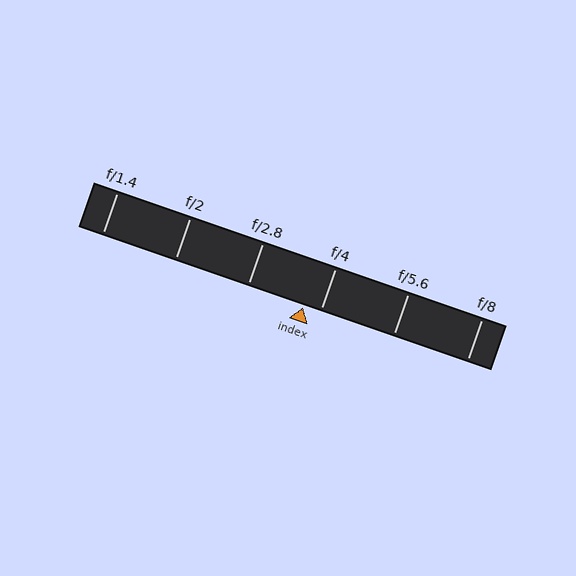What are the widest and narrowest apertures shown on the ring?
The widest aperture shown is f/1.4 and the narrowest is f/8.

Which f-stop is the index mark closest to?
The index mark is closest to f/4.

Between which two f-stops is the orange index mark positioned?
The index mark is between f/2.8 and f/4.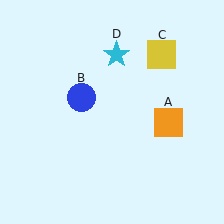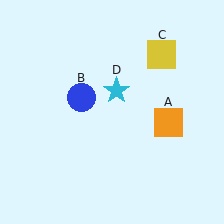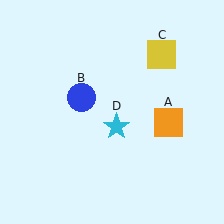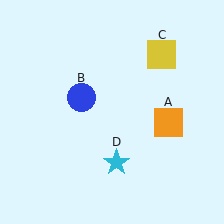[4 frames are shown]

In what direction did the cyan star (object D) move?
The cyan star (object D) moved down.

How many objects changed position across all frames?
1 object changed position: cyan star (object D).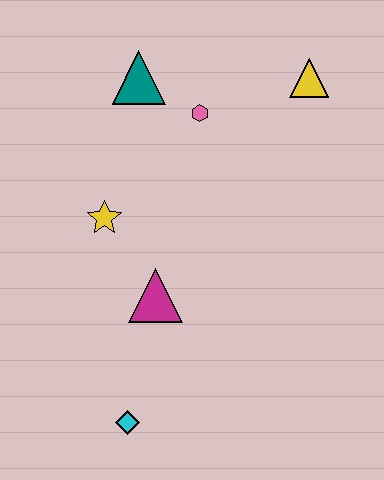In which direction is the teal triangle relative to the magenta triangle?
The teal triangle is above the magenta triangle.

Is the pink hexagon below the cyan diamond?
No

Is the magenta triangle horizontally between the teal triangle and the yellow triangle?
Yes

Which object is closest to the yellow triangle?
The pink hexagon is closest to the yellow triangle.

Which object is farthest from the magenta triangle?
The yellow triangle is farthest from the magenta triangle.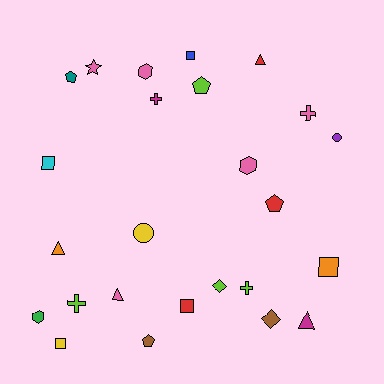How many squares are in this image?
There are 5 squares.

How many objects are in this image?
There are 25 objects.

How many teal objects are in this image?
There is 1 teal object.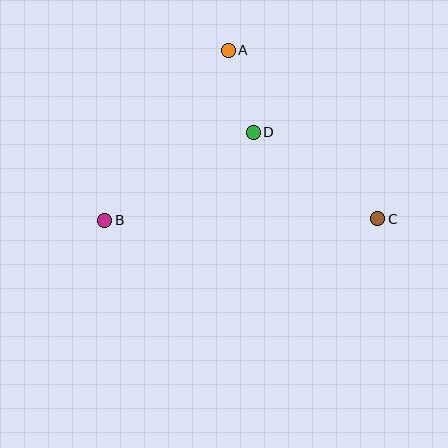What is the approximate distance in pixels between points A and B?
The distance between A and B is approximately 210 pixels.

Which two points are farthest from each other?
Points B and C are farthest from each other.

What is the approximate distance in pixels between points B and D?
The distance between B and D is approximately 173 pixels.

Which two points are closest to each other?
Points A and D are closest to each other.